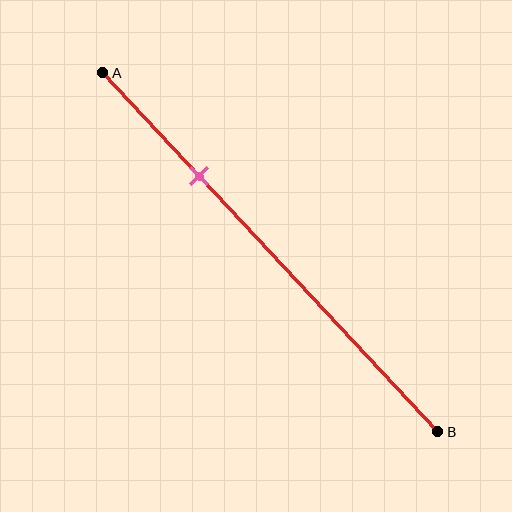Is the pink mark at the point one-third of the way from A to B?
No, the mark is at about 30% from A, not at the 33% one-third point.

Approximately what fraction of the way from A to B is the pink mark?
The pink mark is approximately 30% of the way from A to B.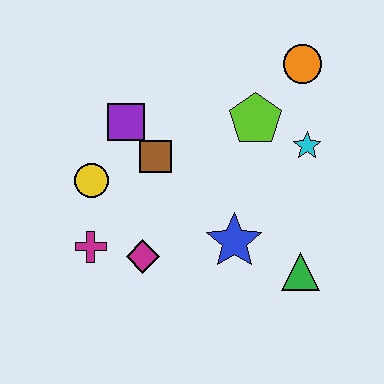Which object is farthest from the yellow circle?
The orange circle is farthest from the yellow circle.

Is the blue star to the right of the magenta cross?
Yes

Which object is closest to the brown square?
The purple square is closest to the brown square.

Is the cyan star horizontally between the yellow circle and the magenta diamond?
No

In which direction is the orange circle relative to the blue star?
The orange circle is above the blue star.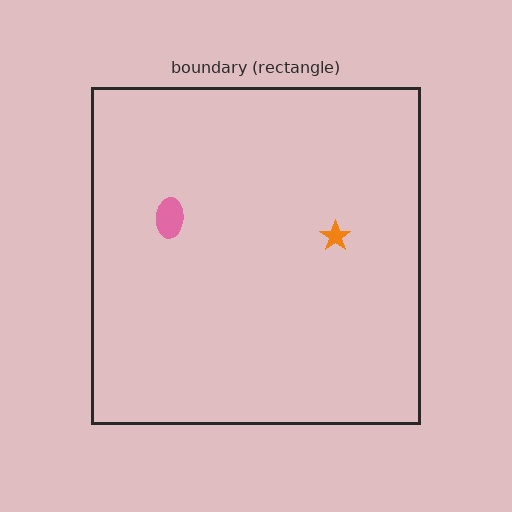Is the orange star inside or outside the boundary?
Inside.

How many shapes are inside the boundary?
2 inside, 0 outside.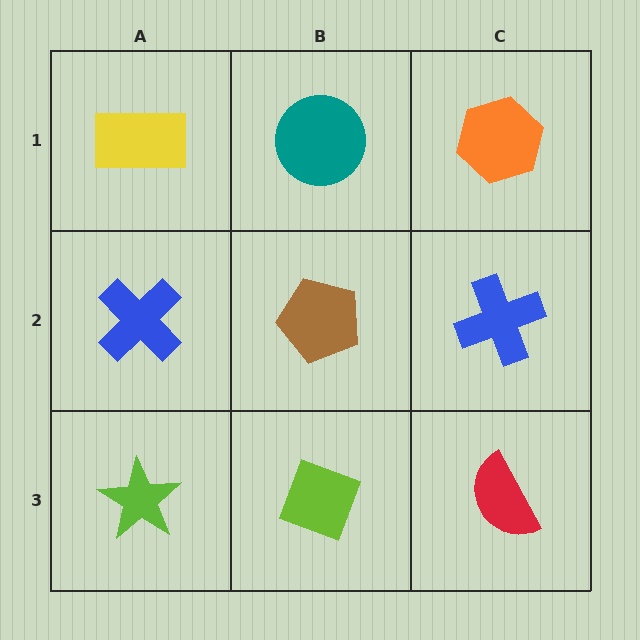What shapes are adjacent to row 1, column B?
A brown pentagon (row 2, column B), a yellow rectangle (row 1, column A), an orange hexagon (row 1, column C).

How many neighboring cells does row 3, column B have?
3.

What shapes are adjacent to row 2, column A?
A yellow rectangle (row 1, column A), a lime star (row 3, column A), a brown pentagon (row 2, column B).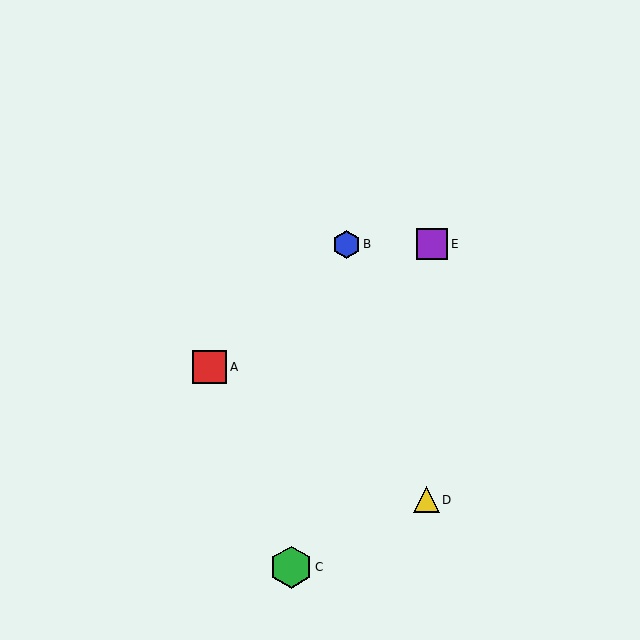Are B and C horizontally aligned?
No, B is at y≈244 and C is at y≈567.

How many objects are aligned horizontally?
2 objects (B, E) are aligned horizontally.